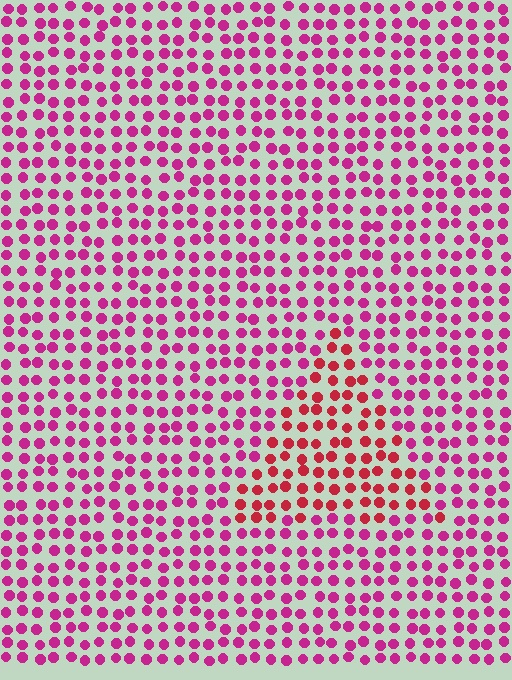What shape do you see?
I see a triangle.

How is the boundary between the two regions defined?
The boundary is defined purely by a slight shift in hue (about 31 degrees). Spacing, size, and orientation are identical on both sides.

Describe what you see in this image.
The image is filled with small magenta elements in a uniform arrangement. A triangle-shaped region is visible where the elements are tinted to a slightly different hue, forming a subtle color boundary.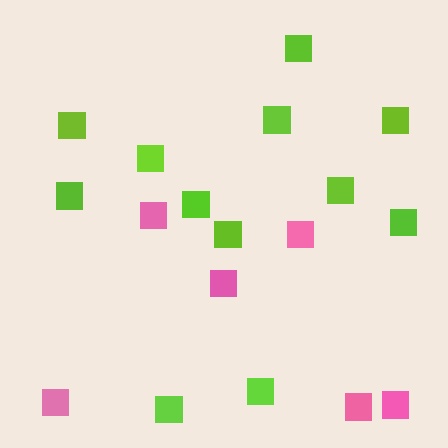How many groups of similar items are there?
There are 2 groups: one group of pink squares (6) and one group of lime squares (12).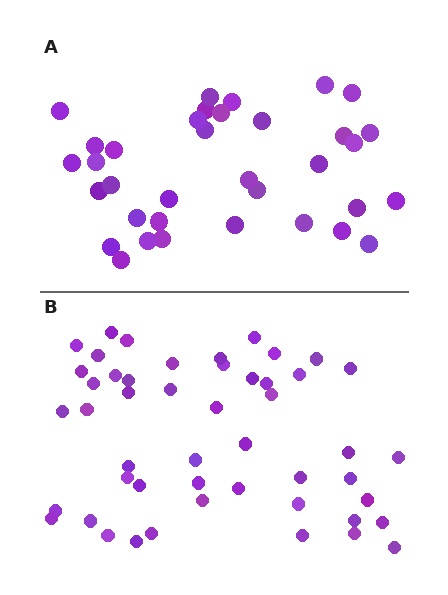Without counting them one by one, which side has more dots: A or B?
Region B (the bottom region) has more dots.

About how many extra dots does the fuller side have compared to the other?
Region B has approximately 15 more dots than region A.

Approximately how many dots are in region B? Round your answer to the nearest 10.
About 50 dots. (The exact count is 49, which rounds to 50.)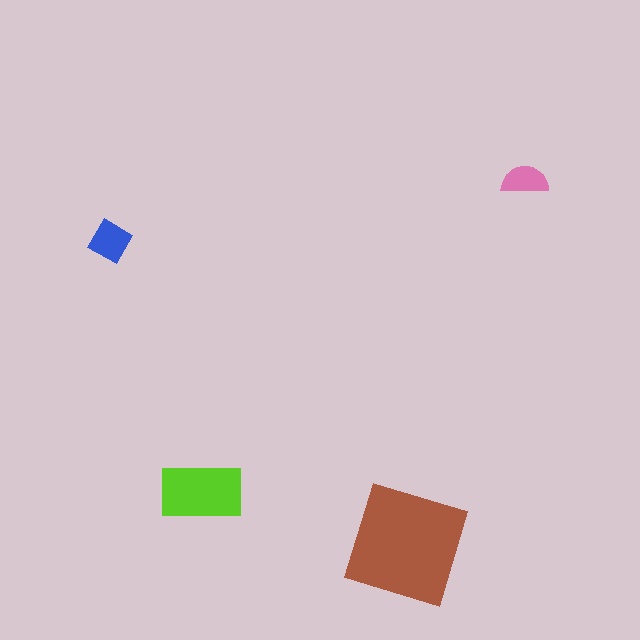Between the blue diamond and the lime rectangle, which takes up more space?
The lime rectangle.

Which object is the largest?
The brown square.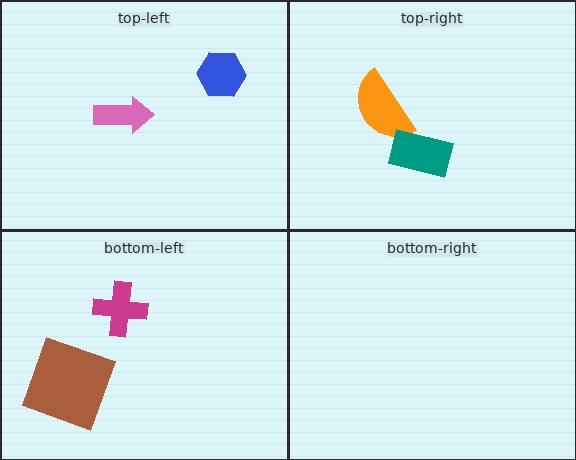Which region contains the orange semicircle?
The top-right region.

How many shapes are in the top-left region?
2.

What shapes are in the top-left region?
The pink arrow, the blue hexagon.